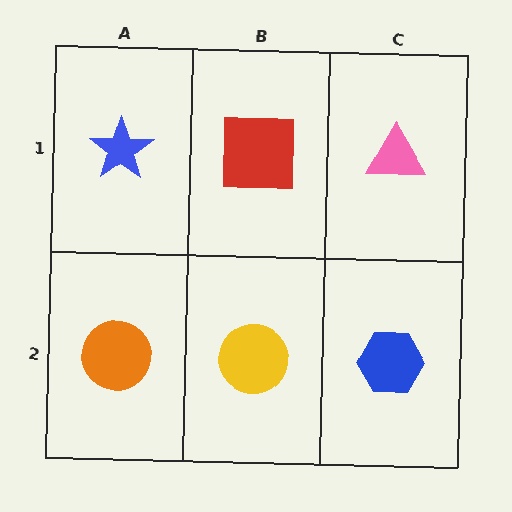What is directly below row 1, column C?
A blue hexagon.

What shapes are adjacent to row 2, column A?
A blue star (row 1, column A), a yellow circle (row 2, column B).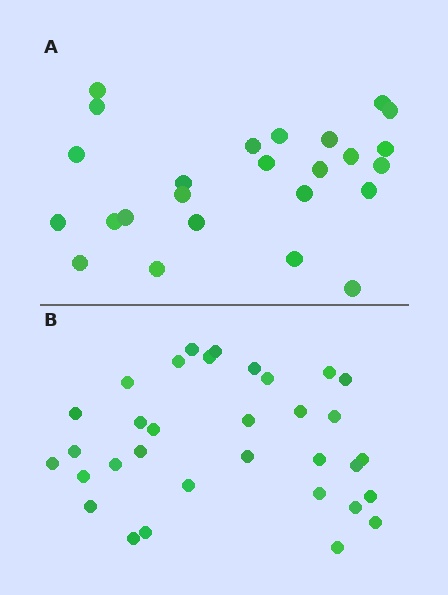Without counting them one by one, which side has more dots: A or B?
Region B (the bottom region) has more dots.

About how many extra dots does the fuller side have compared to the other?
Region B has roughly 8 or so more dots than region A.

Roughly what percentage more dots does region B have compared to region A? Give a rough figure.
About 30% more.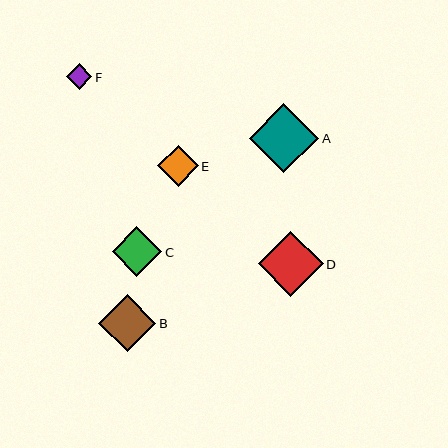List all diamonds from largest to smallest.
From largest to smallest: A, D, B, C, E, F.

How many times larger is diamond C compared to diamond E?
Diamond C is approximately 1.2 times the size of diamond E.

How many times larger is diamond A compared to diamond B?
Diamond A is approximately 1.2 times the size of diamond B.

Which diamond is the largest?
Diamond A is the largest with a size of approximately 69 pixels.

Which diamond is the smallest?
Diamond F is the smallest with a size of approximately 25 pixels.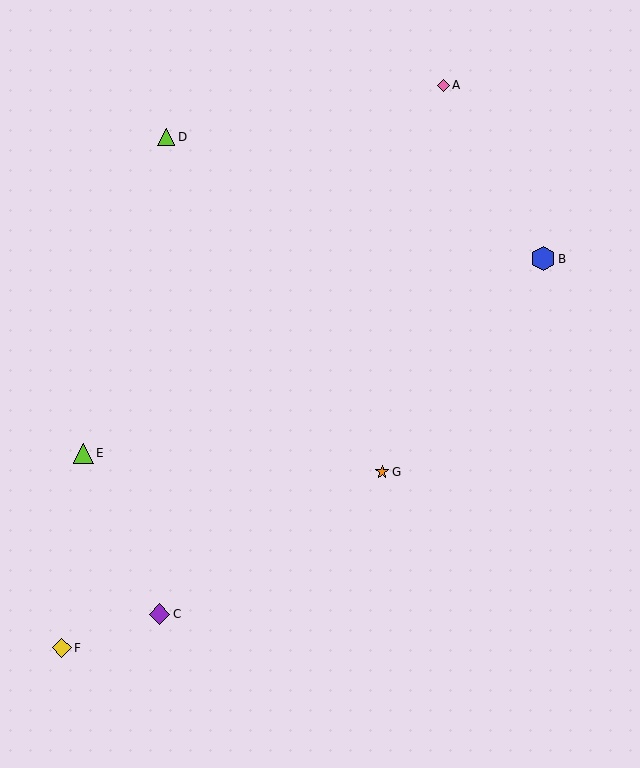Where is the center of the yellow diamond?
The center of the yellow diamond is at (62, 648).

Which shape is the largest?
The blue hexagon (labeled B) is the largest.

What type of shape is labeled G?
Shape G is an orange star.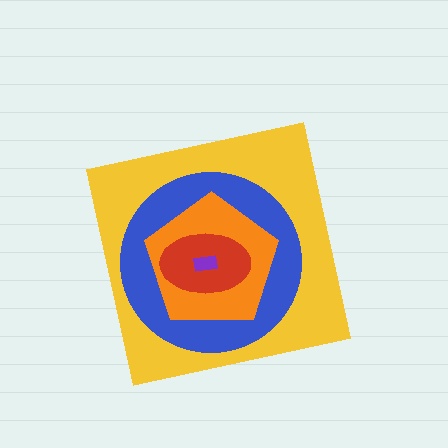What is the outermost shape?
The yellow square.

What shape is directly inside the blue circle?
The orange pentagon.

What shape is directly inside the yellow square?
The blue circle.